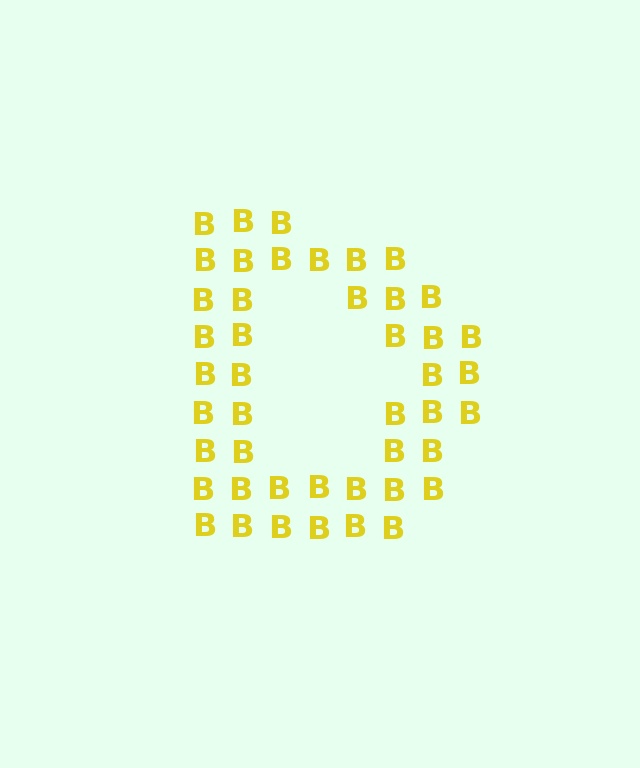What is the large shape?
The large shape is the letter D.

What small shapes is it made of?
It is made of small letter B's.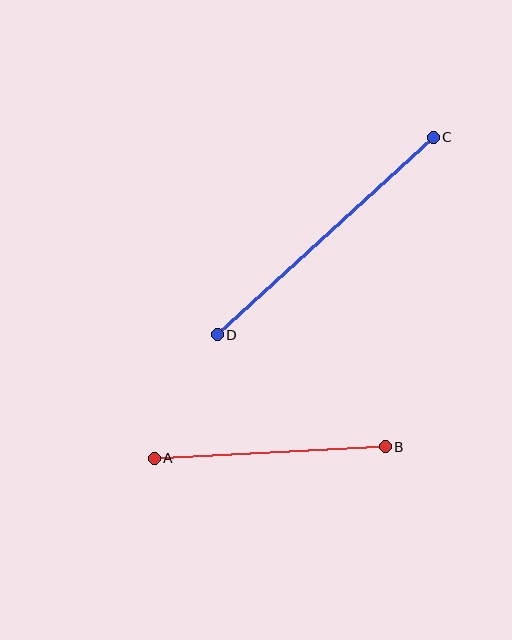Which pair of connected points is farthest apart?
Points C and D are farthest apart.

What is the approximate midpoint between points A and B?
The midpoint is at approximately (270, 453) pixels.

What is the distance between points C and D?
The distance is approximately 293 pixels.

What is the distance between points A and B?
The distance is approximately 232 pixels.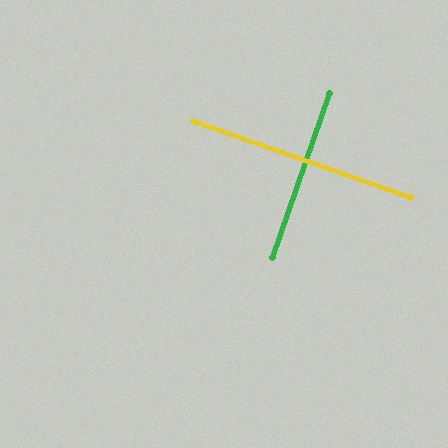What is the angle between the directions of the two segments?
Approximately 90 degrees.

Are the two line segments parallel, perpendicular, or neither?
Perpendicular — they meet at approximately 90°.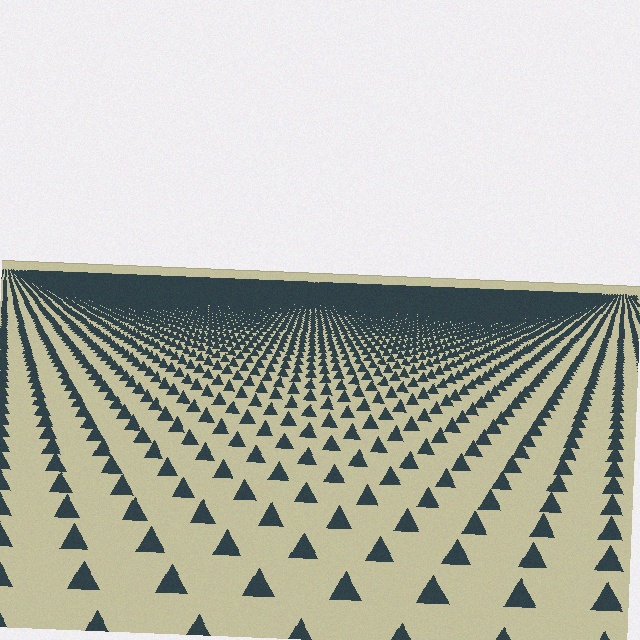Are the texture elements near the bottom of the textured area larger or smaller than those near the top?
Larger. Near the bottom, elements are closer to the viewer and appear at a bigger on-screen size.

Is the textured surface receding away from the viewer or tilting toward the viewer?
The surface is receding away from the viewer. Texture elements get smaller and denser toward the top.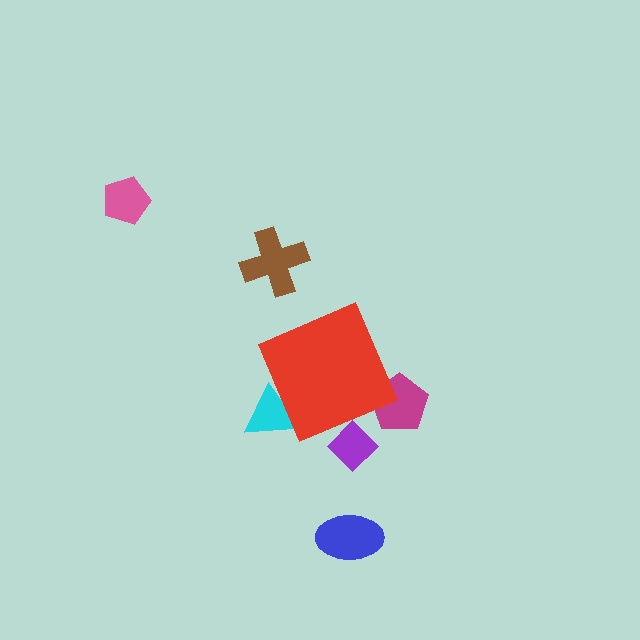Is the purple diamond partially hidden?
Yes, the purple diamond is partially hidden behind the red diamond.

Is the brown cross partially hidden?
No, the brown cross is fully visible.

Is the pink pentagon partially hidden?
No, the pink pentagon is fully visible.